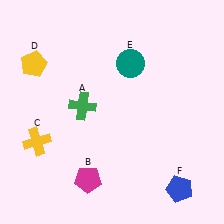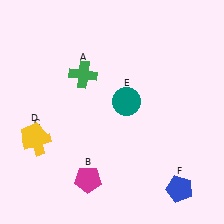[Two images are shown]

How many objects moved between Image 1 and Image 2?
3 objects moved between the two images.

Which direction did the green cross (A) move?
The green cross (A) moved up.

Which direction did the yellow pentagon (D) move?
The yellow pentagon (D) moved down.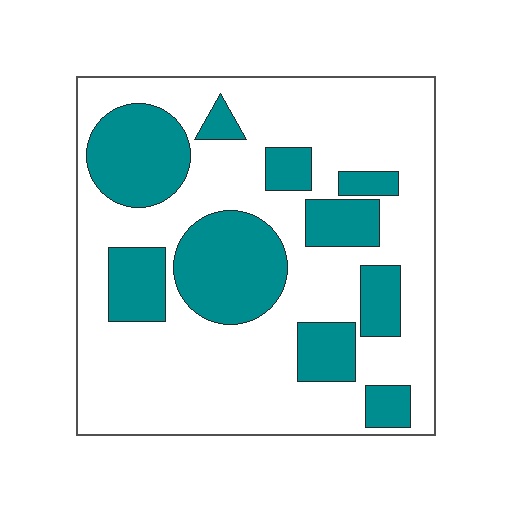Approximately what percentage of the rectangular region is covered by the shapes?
Approximately 30%.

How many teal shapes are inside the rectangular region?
10.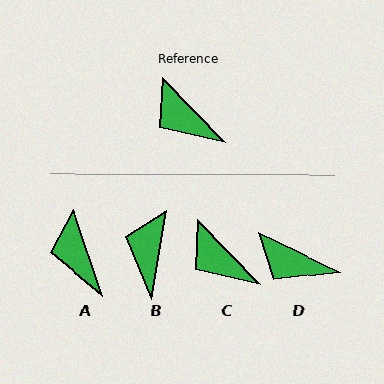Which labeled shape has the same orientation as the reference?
C.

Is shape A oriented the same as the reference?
No, it is off by about 25 degrees.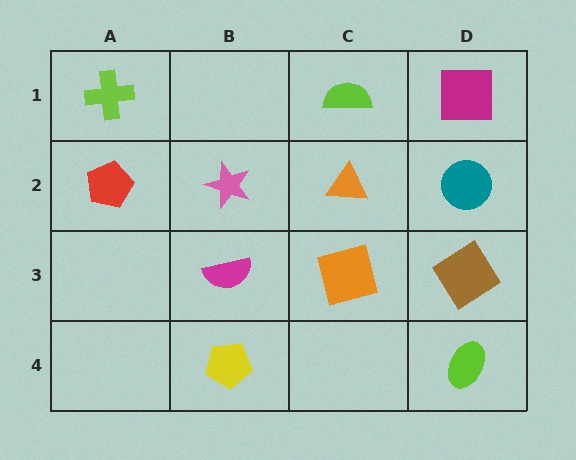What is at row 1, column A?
A lime cross.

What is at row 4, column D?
A lime ellipse.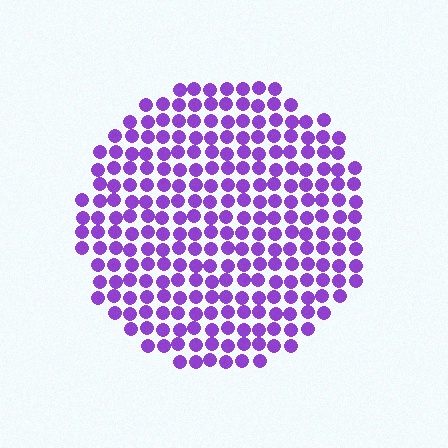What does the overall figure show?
The overall figure shows a circle.